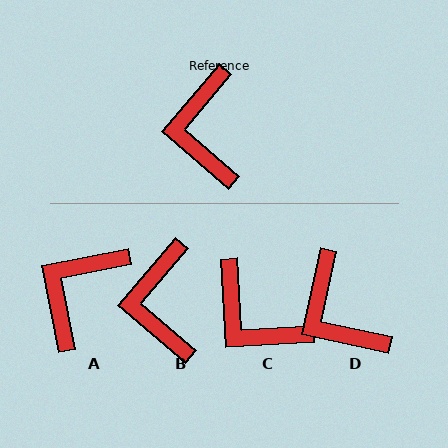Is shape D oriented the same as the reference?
No, it is off by about 29 degrees.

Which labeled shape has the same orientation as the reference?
B.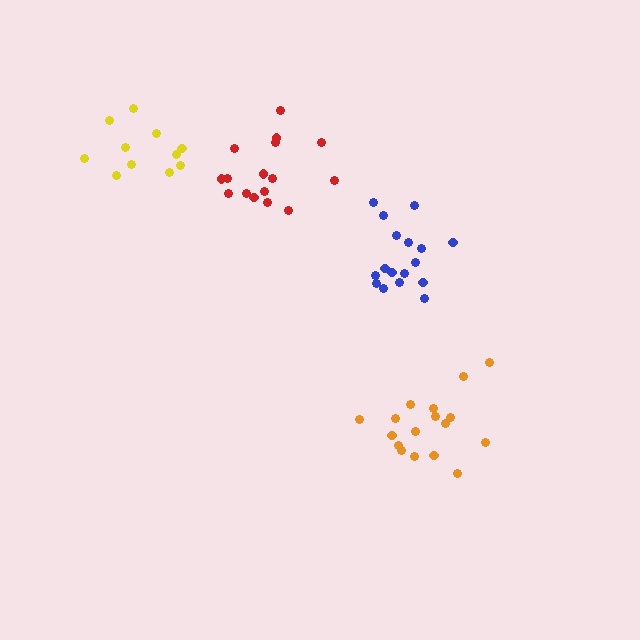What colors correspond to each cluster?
The clusters are colored: orange, yellow, red, blue.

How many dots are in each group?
Group 1: 17 dots, Group 2: 11 dots, Group 3: 16 dots, Group 4: 17 dots (61 total).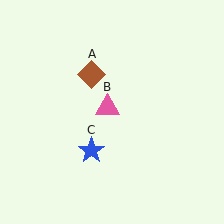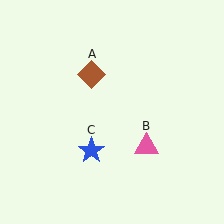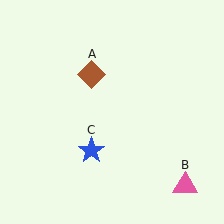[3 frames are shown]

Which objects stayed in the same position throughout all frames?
Brown diamond (object A) and blue star (object C) remained stationary.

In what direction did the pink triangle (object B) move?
The pink triangle (object B) moved down and to the right.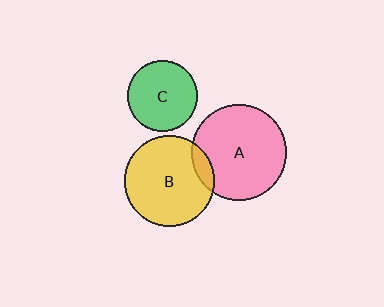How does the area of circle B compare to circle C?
Approximately 1.6 times.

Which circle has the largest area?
Circle A (pink).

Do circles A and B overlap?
Yes.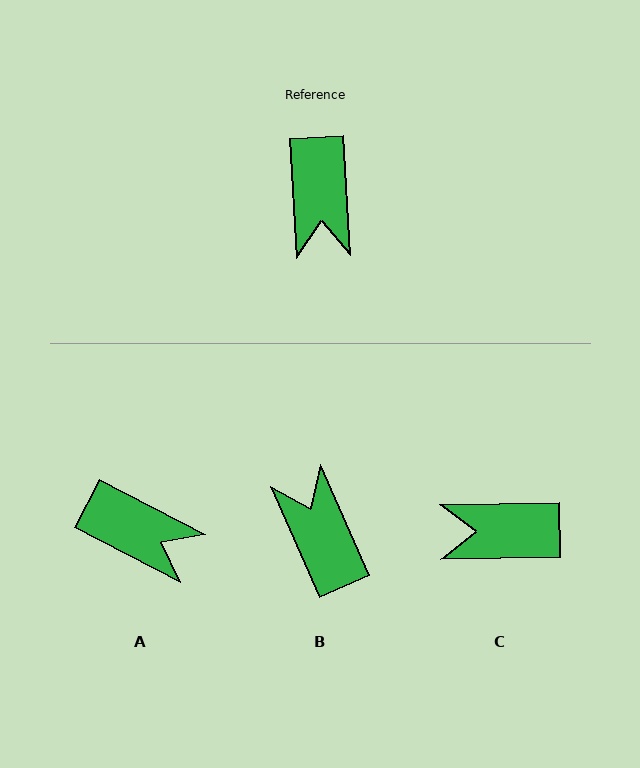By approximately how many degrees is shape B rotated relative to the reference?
Approximately 160 degrees clockwise.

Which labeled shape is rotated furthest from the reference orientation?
B, about 160 degrees away.